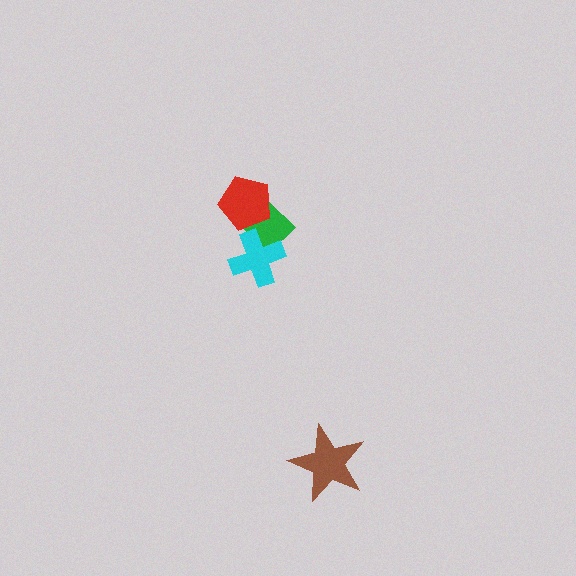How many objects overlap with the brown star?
0 objects overlap with the brown star.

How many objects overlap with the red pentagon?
1 object overlaps with the red pentagon.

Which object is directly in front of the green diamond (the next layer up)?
The cyan cross is directly in front of the green diamond.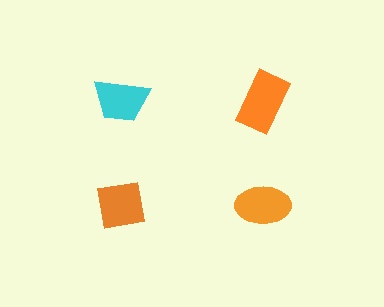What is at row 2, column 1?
An orange square.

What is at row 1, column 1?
A cyan trapezoid.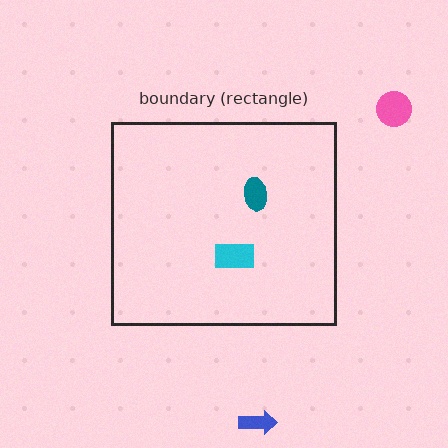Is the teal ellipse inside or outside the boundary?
Inside.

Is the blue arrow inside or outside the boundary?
Outside.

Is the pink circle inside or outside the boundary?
Outside.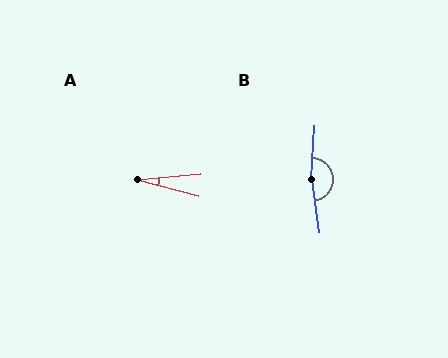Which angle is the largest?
B, at approximately 168 degrees.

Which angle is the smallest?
A, at approximately 20 degrees.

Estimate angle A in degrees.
Approximately 20 degrees.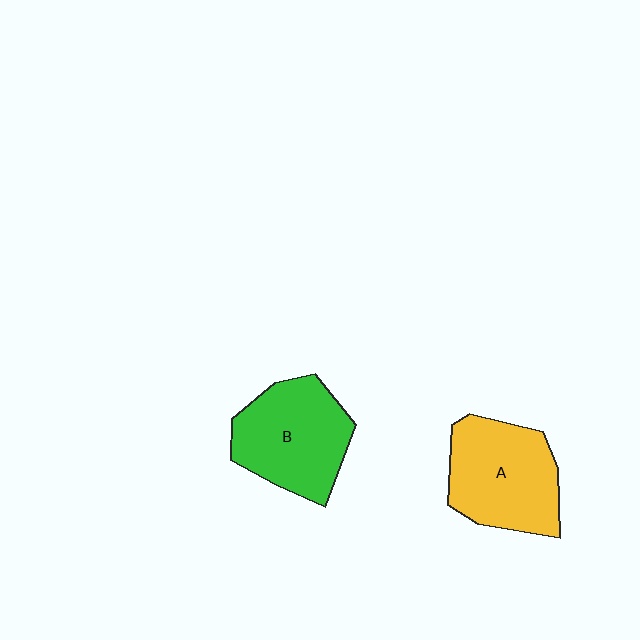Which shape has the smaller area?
Shape B (green).